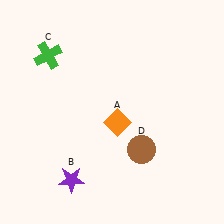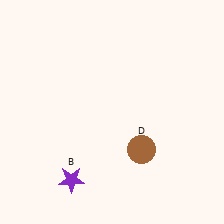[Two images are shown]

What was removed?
The orange diamond (A), the green cross (C) were removed in Image 2.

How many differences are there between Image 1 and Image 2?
There are 2 differences between the two images.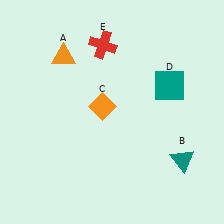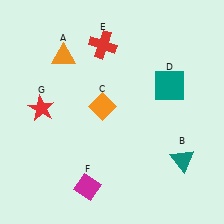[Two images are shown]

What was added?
A magenta diamond (F), a red star (G) were added in Image 2.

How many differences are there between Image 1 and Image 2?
There are 2 differences between the two images.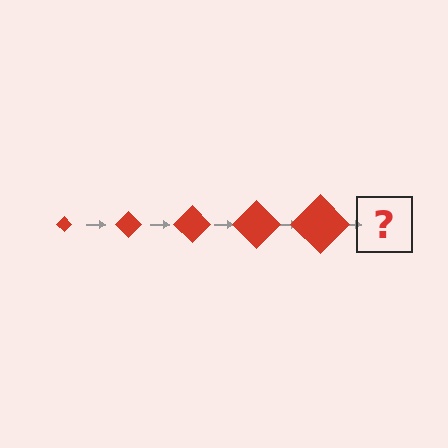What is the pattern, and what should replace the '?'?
The pattern is that the diamond gets progressively larger each step. The '?' should be a red diamond, larger than the previous one.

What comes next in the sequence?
The next element should be a red diamond, larger than the previous one.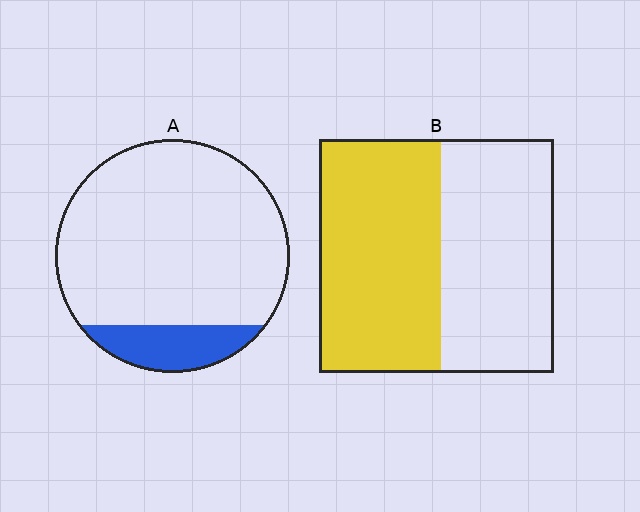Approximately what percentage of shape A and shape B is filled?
A is approximately 15% and B is approximately 50%.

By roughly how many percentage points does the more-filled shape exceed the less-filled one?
By roughly 35 percentage points (B over A).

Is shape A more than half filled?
No.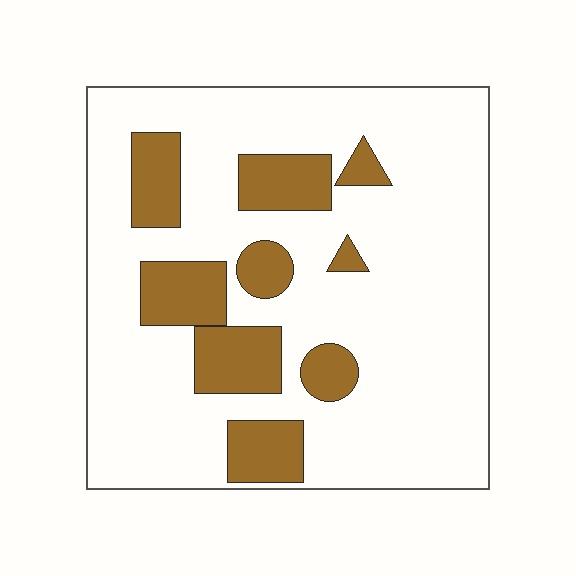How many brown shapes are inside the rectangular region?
9.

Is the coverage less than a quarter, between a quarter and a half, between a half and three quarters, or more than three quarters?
Less than a quarter.